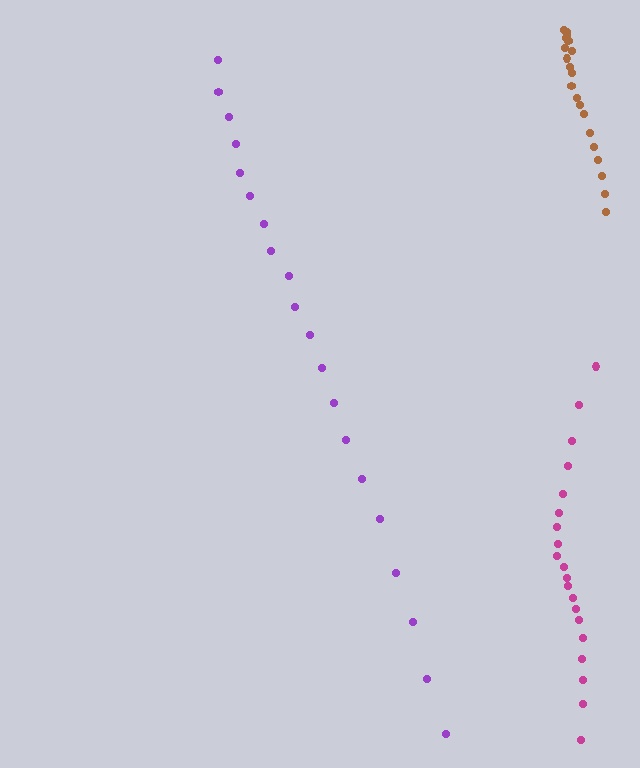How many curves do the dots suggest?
There are 3 distinct paths.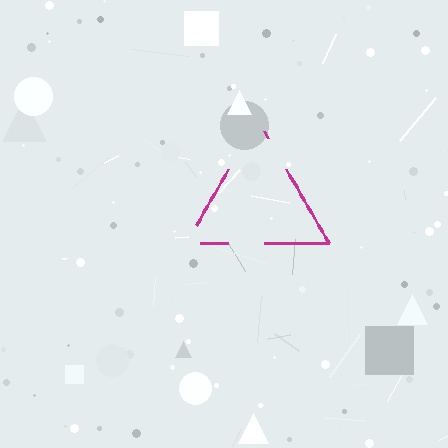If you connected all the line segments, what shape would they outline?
They would outline a triangle.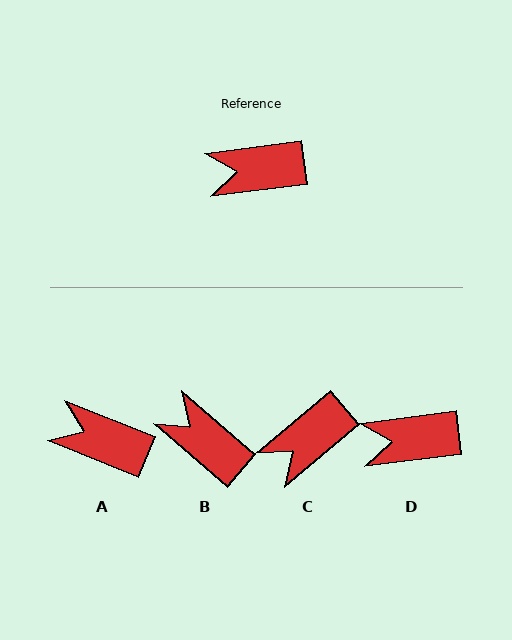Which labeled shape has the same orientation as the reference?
D.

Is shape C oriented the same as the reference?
No, it is off by about 32 degrees.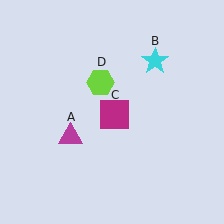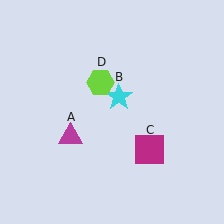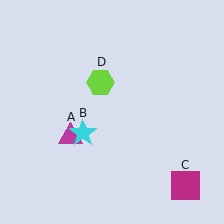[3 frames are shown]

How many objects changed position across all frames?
2 objects changed position: cyan star (object B), magenta square (object C).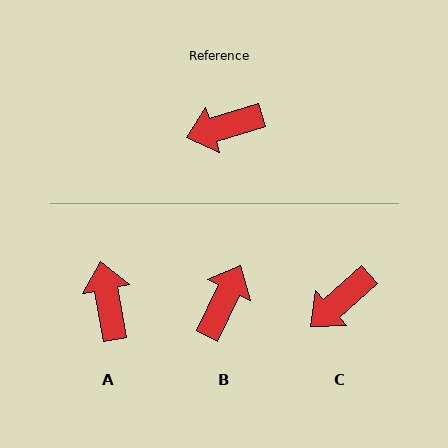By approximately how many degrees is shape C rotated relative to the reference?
Approximately 25 degrees counter-clockwise.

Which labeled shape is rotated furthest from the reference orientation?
B, about 132 degrees away.